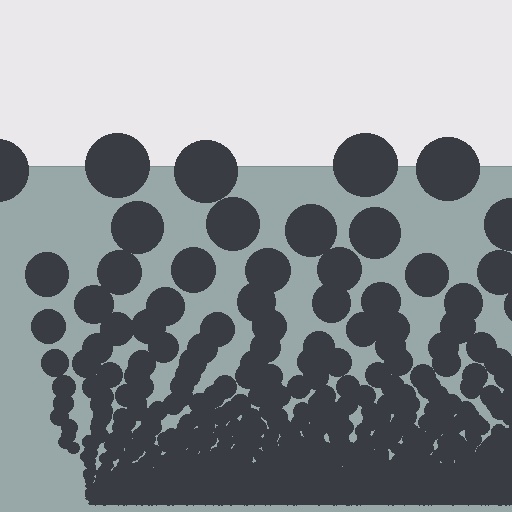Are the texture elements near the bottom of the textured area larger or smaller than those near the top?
Smaller. The gradient is inverted — elements near the bottom are smaller and denser.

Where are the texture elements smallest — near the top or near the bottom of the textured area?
Near the bottom.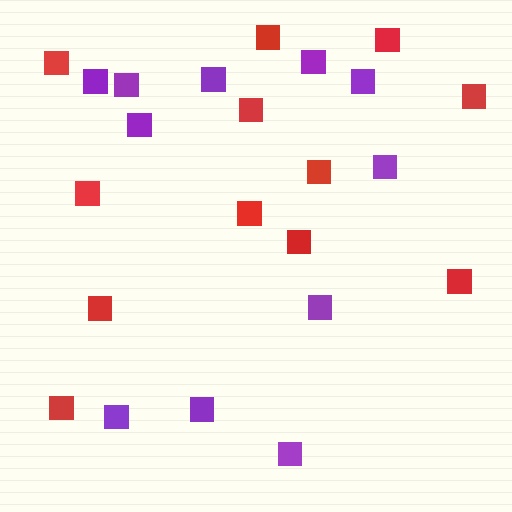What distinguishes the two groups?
There are 2 groups: one group of red squares (12) and one group of purple squares (11).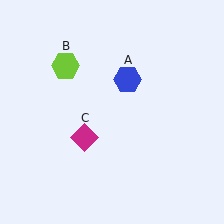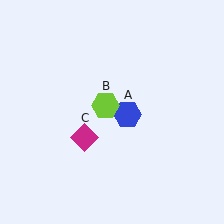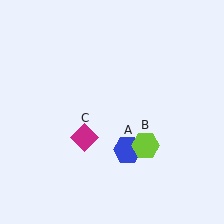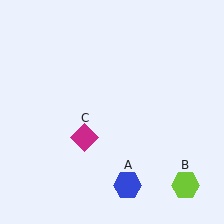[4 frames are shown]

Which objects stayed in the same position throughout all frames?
Magenta diamond (object C) remained stationary.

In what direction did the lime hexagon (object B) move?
The lime hexagon (object B) moved down and to the right.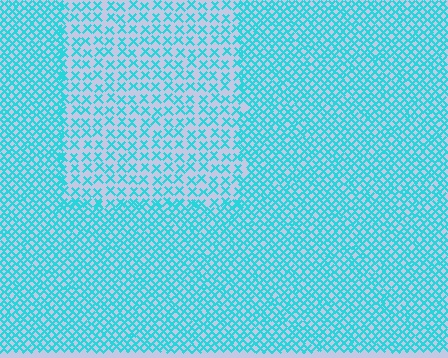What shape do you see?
I see a rectangle.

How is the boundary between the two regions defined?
The boundary is defined by a change in element density (approximately 2.1x ratio). All elements are the same color, size, and shape.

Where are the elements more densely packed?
The elements are more densely packed outside the rectangle boundary.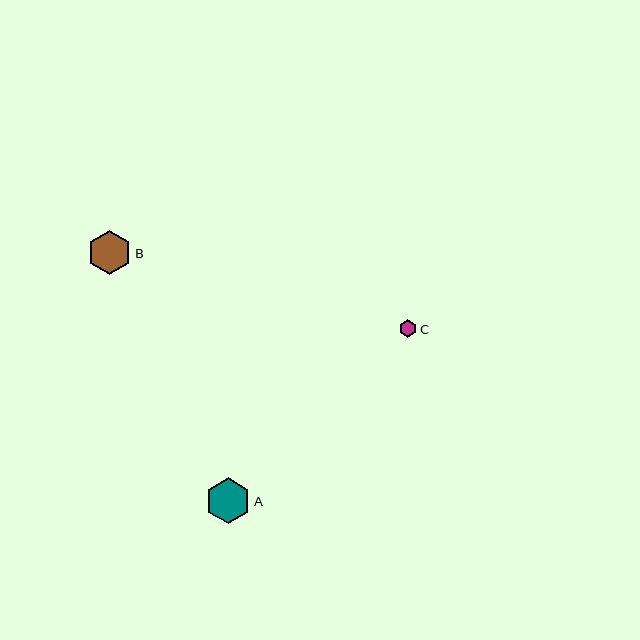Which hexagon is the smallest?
Hexagon C is the smallest with a size of approximately 18 pixels.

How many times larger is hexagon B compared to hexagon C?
Hexagon B is approximately 2.5 times the size of hexagon C.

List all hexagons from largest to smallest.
From largest to smallest: A, B, C.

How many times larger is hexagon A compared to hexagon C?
Hexagon A is approximately 2.6 times the size of hexagon C.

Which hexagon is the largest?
Hexagon A is the largest with a size of approximately 46 pixels.